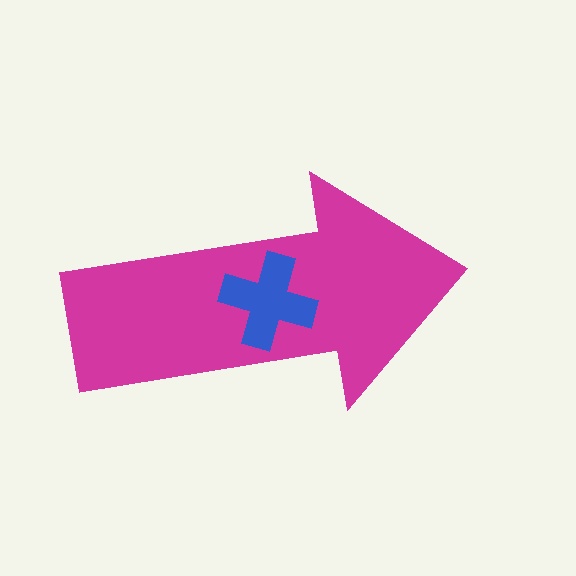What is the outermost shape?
The magenta arrow.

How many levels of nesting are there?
2.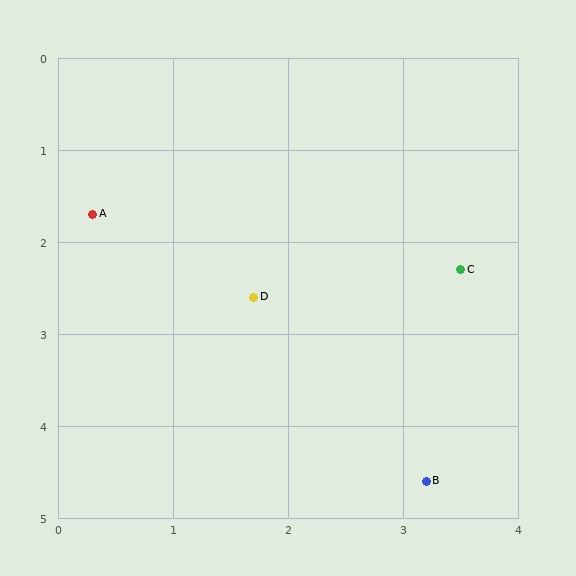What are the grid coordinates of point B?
Point B is at approximately (3.2, 4.6).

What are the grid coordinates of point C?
Point C is at approximately (3.5, 2.3).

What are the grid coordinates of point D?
Point D is at approximately (1.7, 2.6).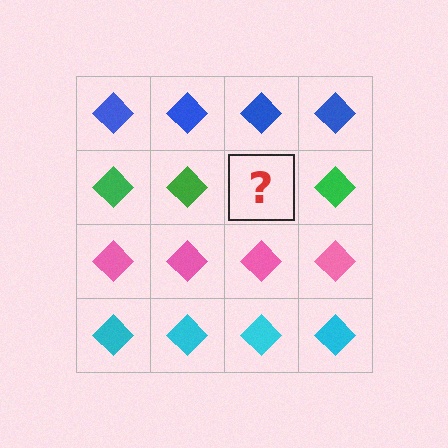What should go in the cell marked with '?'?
The missing cell should contain a green diamond.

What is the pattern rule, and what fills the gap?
The rule is that each row has a consistent color. The gap should be filled with a green diamond.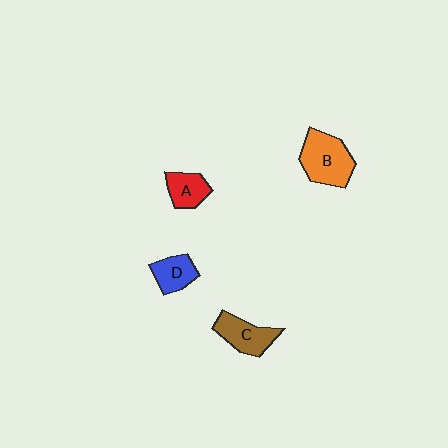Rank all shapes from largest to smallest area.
From largest to smallest: B (orange), C (brown), D (blue), A (red).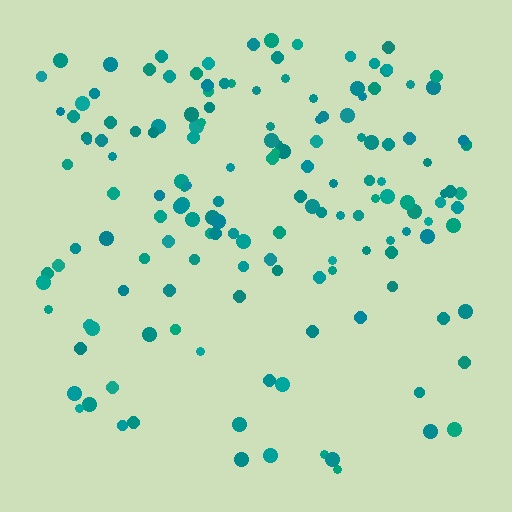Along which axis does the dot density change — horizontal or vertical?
Vertical.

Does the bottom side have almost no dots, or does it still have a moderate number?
Still a moderate number, just noticeably fewer than the top.